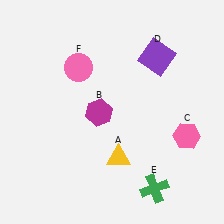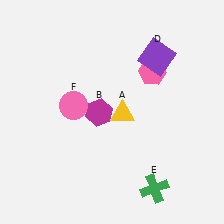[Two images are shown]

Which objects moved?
The objects that moved are: the yellow triangle (A), the pink hexagon (C), the pink circle (F).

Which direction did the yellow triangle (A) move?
The yellow triangle (A) moved up.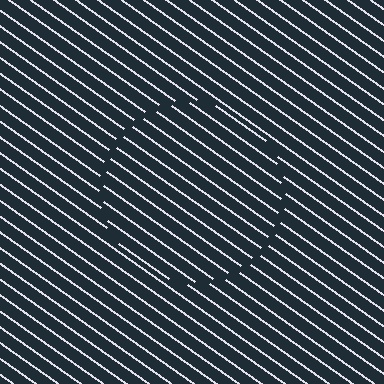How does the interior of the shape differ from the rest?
The interior of the shape contains the same grating, shifted by half a period — the contour is defined by the phase discontinuity where line-ends from the inner and outer gratings abut.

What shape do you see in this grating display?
An illusory circle. The interior of the shape contains the same grating, shifted by half a period — the contour is defined by the phase discontinuity where line-ends from the inner and outer gratings abut.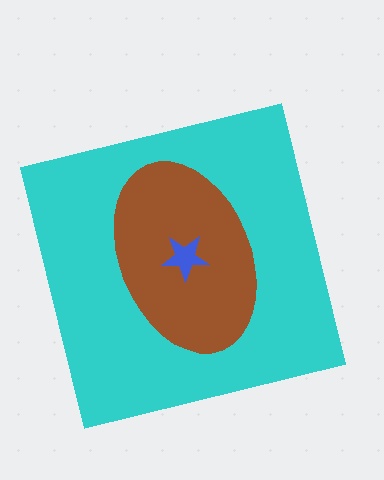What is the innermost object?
The blue star.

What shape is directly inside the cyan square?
The brown ellipse.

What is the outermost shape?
The cyan square.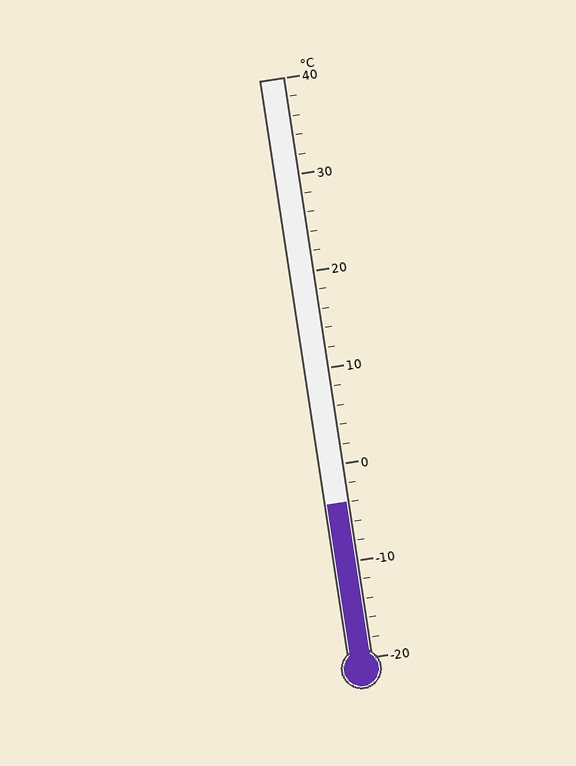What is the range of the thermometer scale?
The thermometer scale ranges from -20°C to 40°C.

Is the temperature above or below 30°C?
The temperature is below 30°C.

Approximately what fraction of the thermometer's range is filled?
The thermometer is filled to approximately 25% of its range.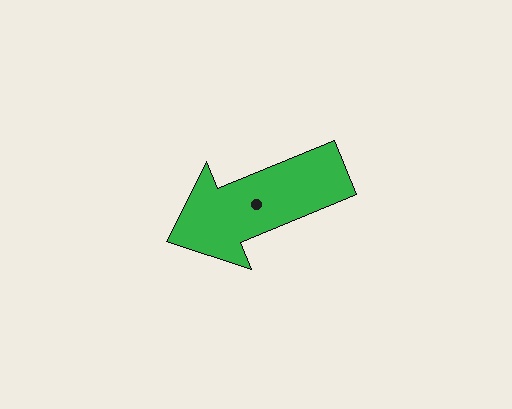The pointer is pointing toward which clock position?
Roughly 8 o'clock.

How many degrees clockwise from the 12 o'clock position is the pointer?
Approximately 248 degrees.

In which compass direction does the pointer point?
West.